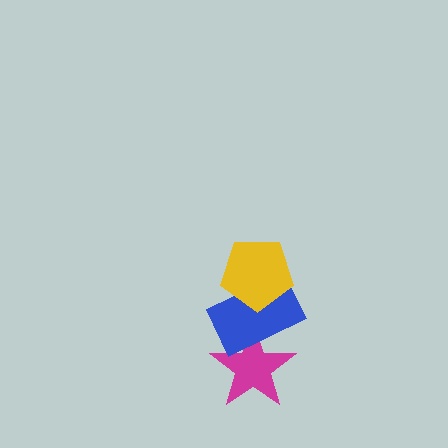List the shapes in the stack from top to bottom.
From top to bottom: the yellow pentagon, the blue rectangle, the magenta star.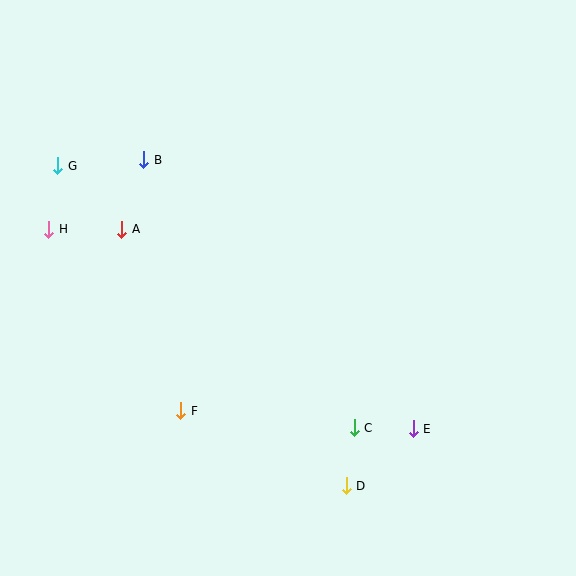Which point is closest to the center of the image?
Point C at (354, 428) is closest to the center.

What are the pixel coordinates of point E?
Point E is at (413, 429).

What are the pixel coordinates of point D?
Point D is at (346, 486).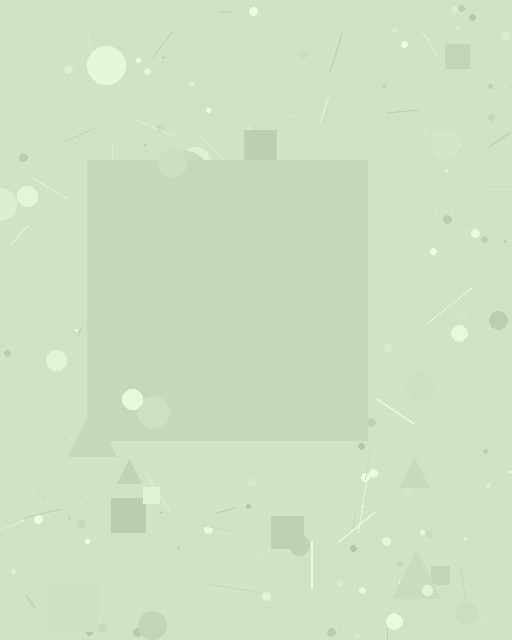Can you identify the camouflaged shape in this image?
The camouflaged shape is a square.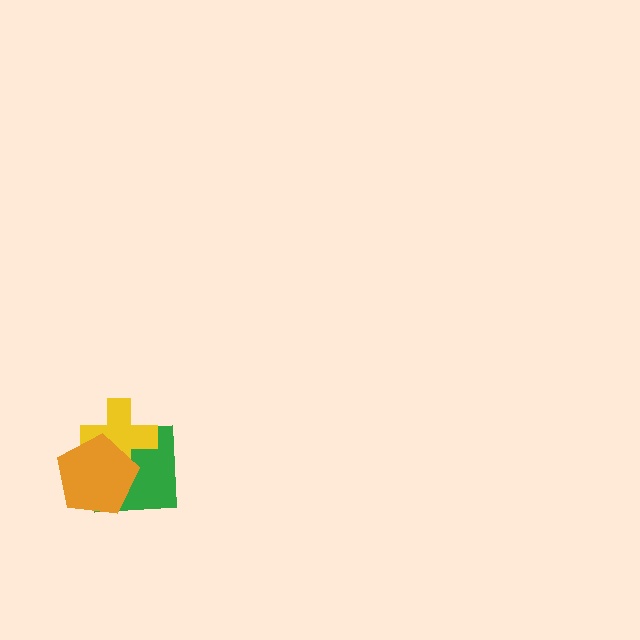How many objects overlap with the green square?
2 objects overlap with the green square.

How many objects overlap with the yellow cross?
2 objects overlap with the yellow cross.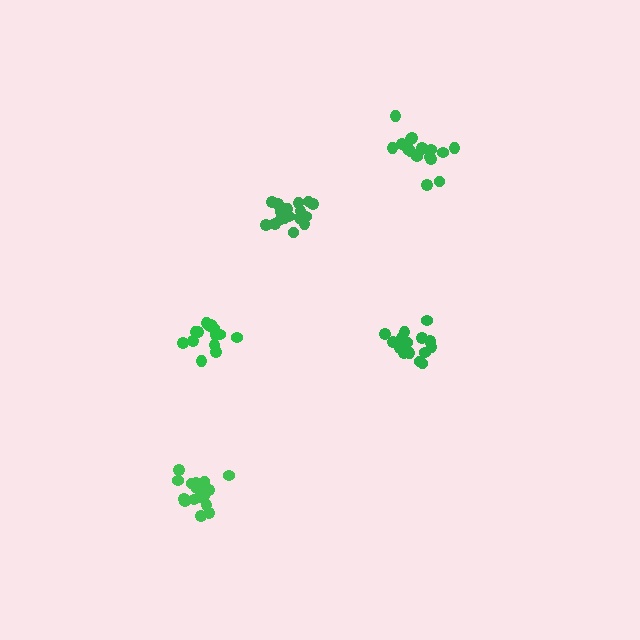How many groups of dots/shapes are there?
There are 5 groups.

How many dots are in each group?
Group 1: 19 dots, Group 2: 16 dots, Group 3: 19 dots, Group 4: 15 dots, Group 5: 18 dots (87 total).